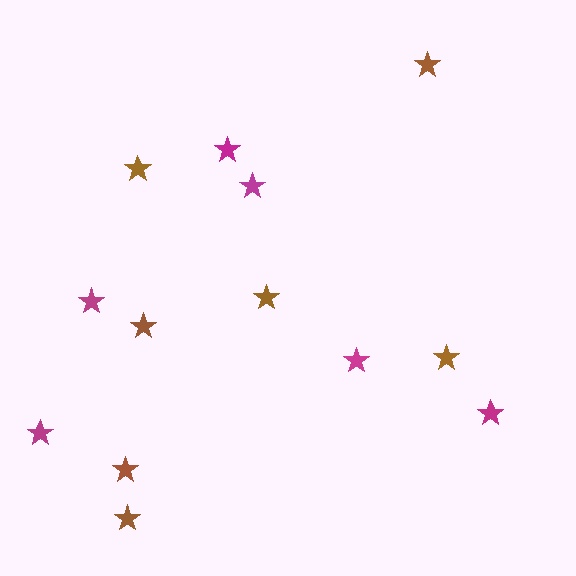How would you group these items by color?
There are 2 groups: one group of brown stars (7) and one group of magenta stars (6).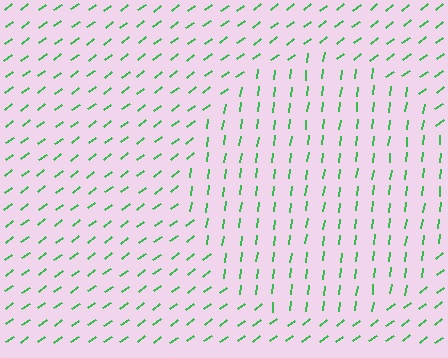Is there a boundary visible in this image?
Yes, there is a texture boundary formed by a change in line orientation.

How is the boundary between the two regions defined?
The boundary is defined purely by a change in line orientation (approximately 45 degrees difference). All lines are the same color and thickness.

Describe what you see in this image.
The image is filled with small green line segments. A circle region in the image has lines oriented differently from the surrounding lines, creating a visible texture boundary.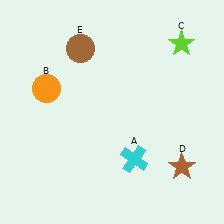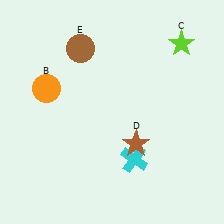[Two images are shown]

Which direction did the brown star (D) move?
The brown star (D) moved left.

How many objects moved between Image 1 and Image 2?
1 object moved between the two images.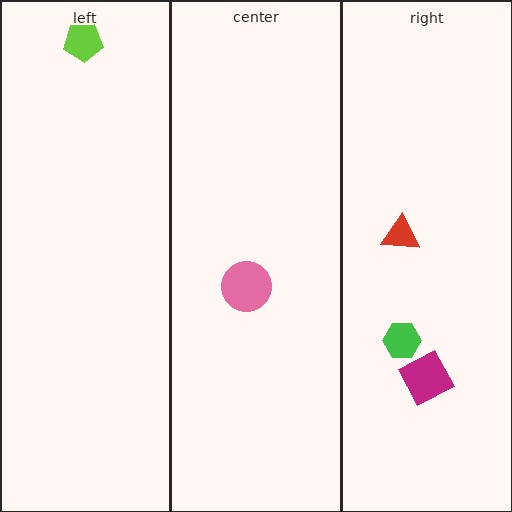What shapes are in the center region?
The pink circle.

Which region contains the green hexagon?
The right region.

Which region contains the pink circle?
The center region.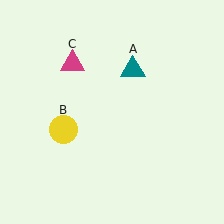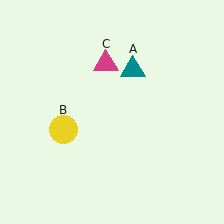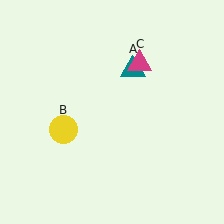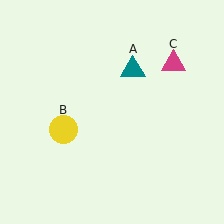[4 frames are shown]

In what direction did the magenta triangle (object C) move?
The magenta triangle (object C) moved right.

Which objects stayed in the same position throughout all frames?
Teal triangle (object A) and yellow circle (object B) remained stationary.